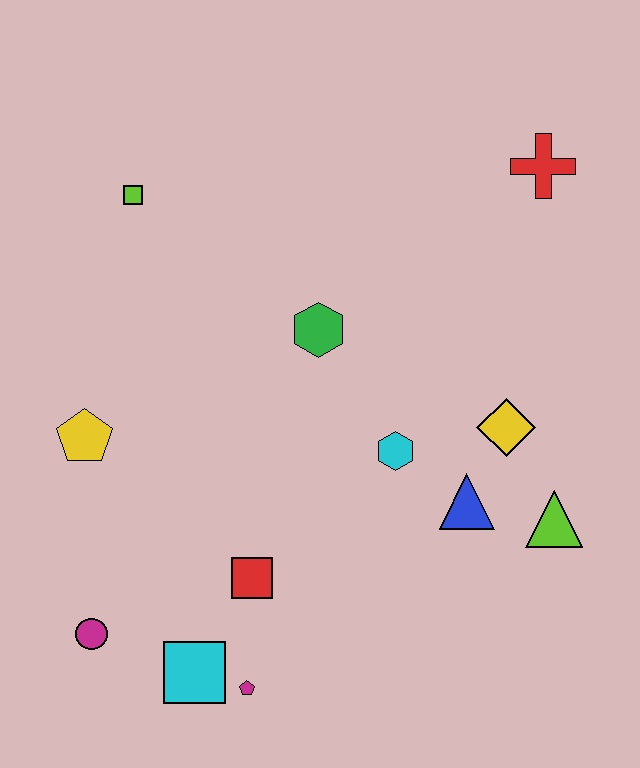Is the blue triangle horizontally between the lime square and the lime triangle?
Yes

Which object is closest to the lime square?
The green hexagon is closest to the lime square.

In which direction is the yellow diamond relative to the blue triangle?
The yellow diamond is above the blue triangle.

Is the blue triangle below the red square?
No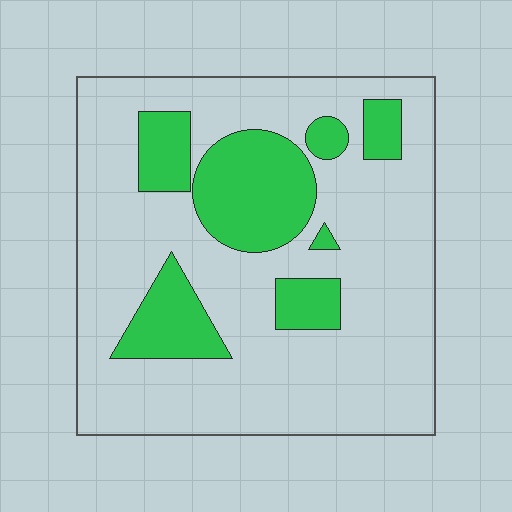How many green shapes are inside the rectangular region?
7.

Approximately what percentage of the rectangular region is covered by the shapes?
Approximately 25%.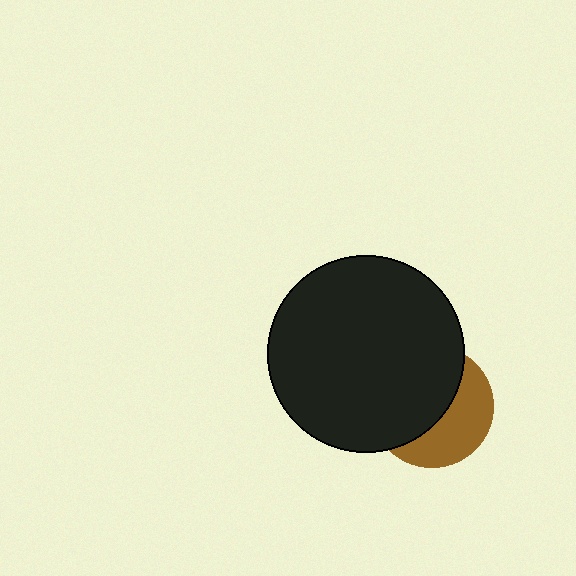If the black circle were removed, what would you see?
You would see the complete brown circle.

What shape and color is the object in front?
The object in front is a black circle.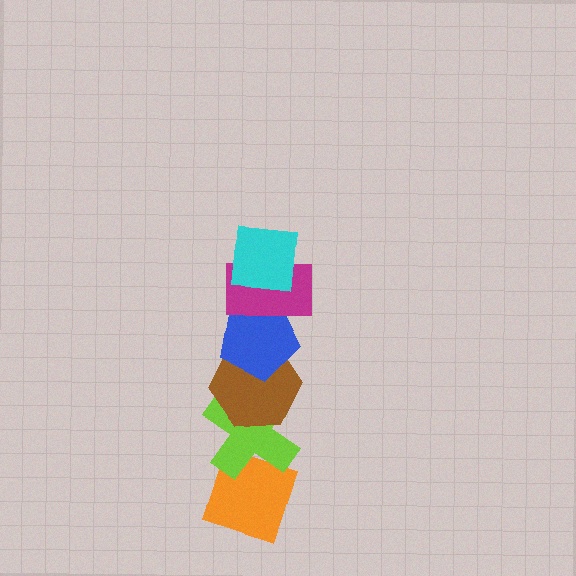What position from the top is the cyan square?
The cyan square is 1st from the top.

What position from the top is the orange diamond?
The orange diamond is 6th from the top.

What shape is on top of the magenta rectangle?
The cyan square is on top of the magenta rectangle.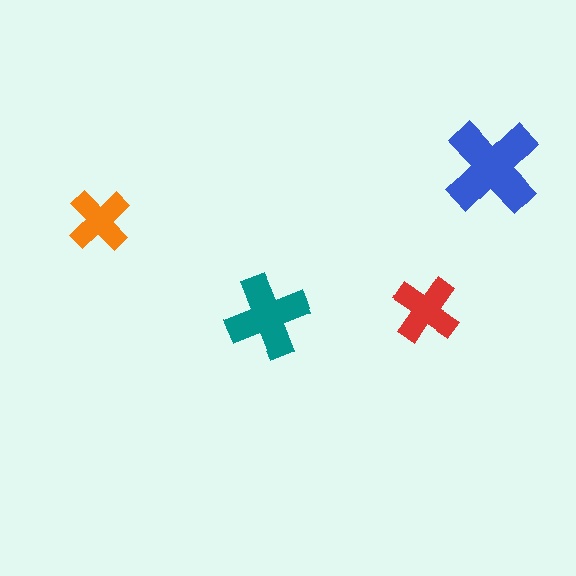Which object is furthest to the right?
The blue cross is rightmost.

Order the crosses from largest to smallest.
the blue one, the teal one, the red one, the orange one.